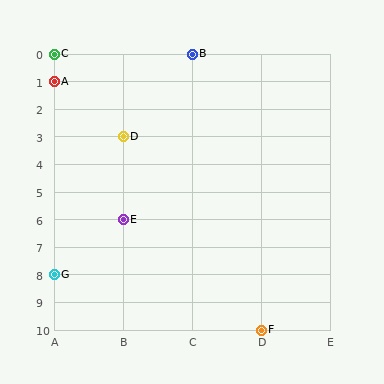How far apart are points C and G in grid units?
Points C and G are 8 rows apart.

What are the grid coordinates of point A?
Point A is at grid coordinates (A, 1).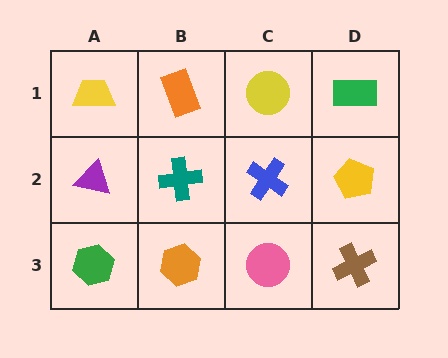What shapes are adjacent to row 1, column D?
A yellow pentagon (row 2, column D), a yellow circle (row 1, column C).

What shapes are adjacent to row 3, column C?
A blue cross (row 2, column C), an orange hexagon (row 3, column B), a brown cross (row 3, column D).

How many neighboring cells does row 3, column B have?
3.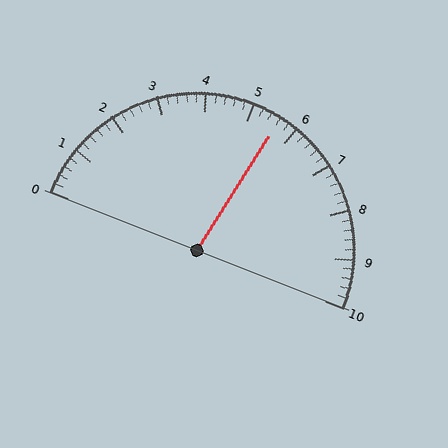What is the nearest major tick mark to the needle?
The nearest major tick mark is 6.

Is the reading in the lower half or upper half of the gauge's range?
The reading is in the upper half of the range (0 to 10).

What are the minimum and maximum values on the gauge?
The gauge ranges from 0 to 10.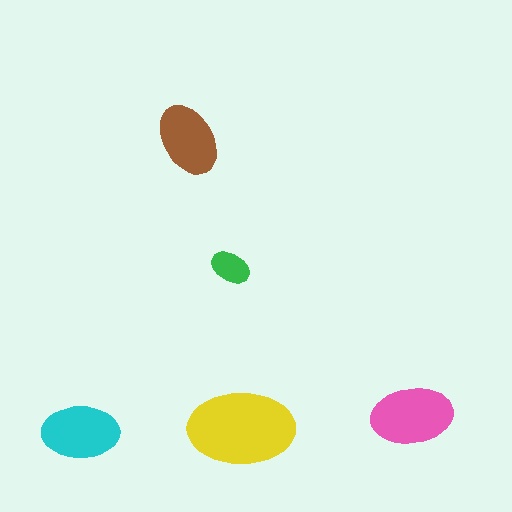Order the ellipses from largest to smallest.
the yellow one, the pink one, the cyan one, the brown one, the green one.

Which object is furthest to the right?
The pink ellipse is rightmost.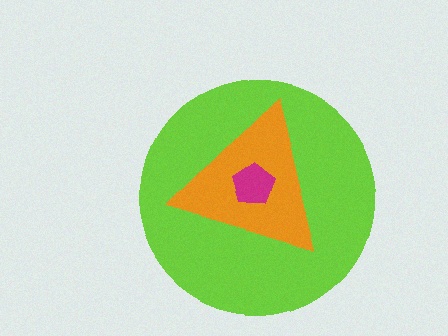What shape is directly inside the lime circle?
The orange triangle.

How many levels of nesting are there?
3.